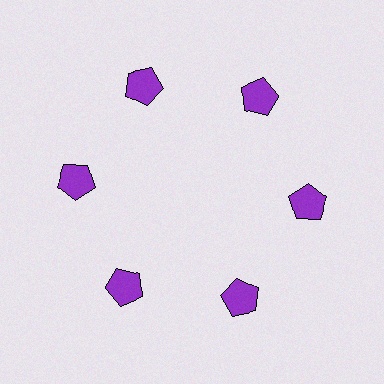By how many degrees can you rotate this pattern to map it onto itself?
The pattern maps onto itself every 60 degrees of rotation.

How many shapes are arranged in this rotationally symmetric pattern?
There are 6 shapes, arranged in 6 groups of 1.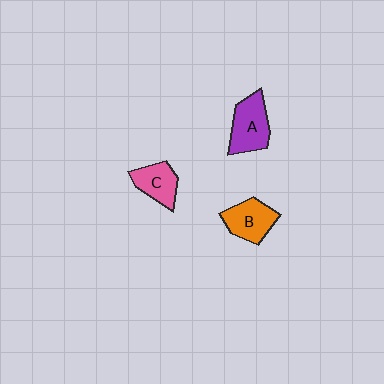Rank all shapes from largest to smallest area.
From largest to smallest: A (purple), B (orange), C (pink).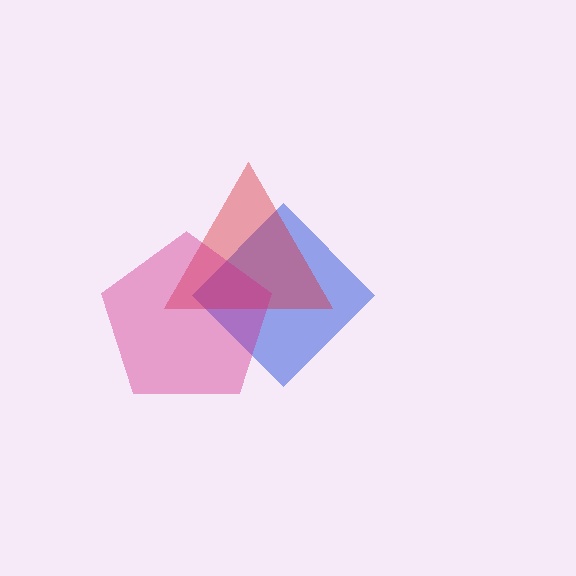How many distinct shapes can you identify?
There are 3 distinct shapes: a blue diamond, a red triangle, a magenta pentagon.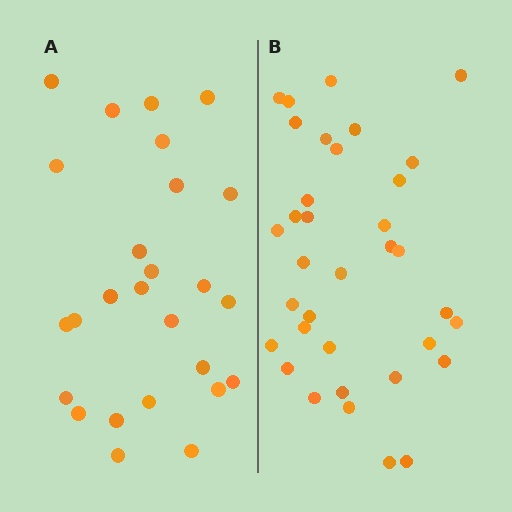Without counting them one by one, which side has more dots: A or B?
Region B (the right region) has more dots.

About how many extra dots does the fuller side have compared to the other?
Region B has roughly 8 or so more dots than region A.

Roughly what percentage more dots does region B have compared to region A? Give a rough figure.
About 35% more.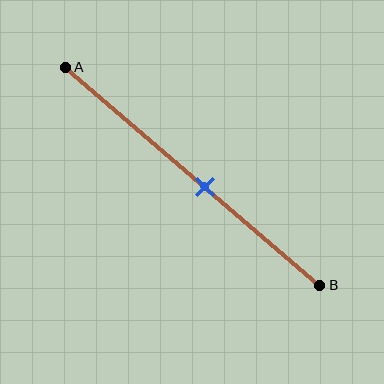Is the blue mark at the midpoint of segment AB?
No, the mark is at about 55% from A, not at the 50% midpoint.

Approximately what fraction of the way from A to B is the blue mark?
The blue mark is approximately 55% of the way from A to B.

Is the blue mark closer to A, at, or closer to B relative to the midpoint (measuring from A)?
The blue mark is closer to point B than the midpoint of segment AB.